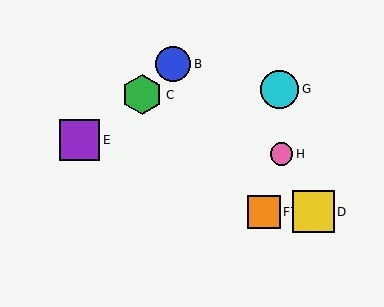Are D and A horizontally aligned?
Yes, both are at y≈212.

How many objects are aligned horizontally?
3 objects (A, D, F) are aligned horizontally.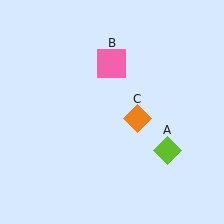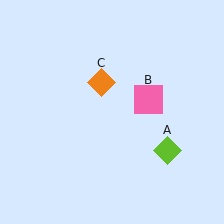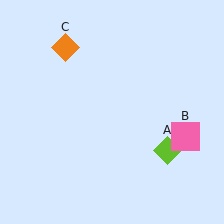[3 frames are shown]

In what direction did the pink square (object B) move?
The pink square (object B) moved down and to the right.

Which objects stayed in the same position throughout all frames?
Lime diamond (object A) remained stationary.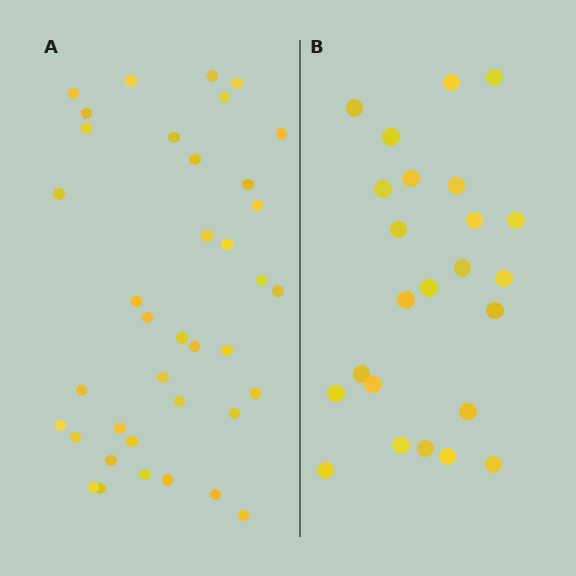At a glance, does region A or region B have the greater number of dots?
Region A (the left region) has more dots.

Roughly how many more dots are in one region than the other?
Region A has approximately 15 more dots than region B.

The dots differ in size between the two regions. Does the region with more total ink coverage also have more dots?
No. Region B has more total ink coverage because its dots are larger, but region A actually contains more individual dots. Total area can be misleading — the number of items is what matters here.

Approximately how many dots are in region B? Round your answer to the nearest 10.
About 20 dots. (The exact count is 24, which rounds to 20.)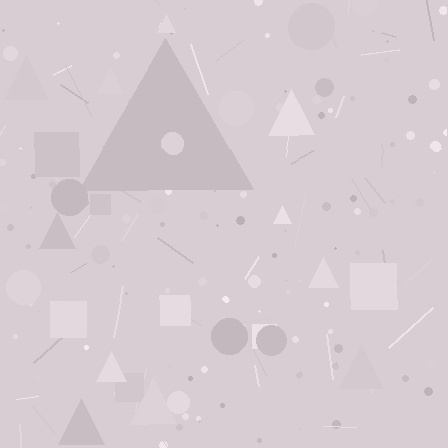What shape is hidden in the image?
A triangle is hidden in the image.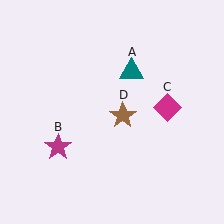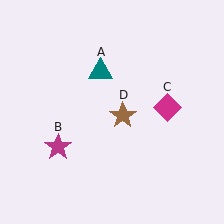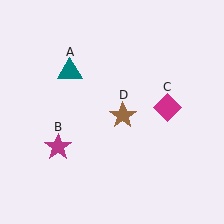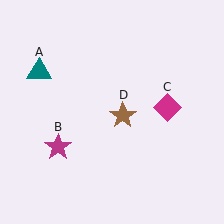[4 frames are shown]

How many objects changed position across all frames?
1 object changed position: teal triangle (object A).